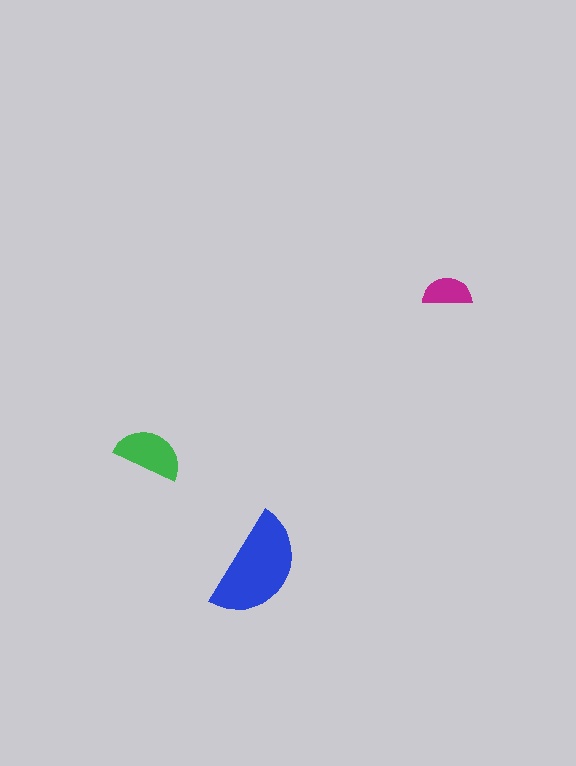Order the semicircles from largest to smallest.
the blue one, the green one, the magenta one.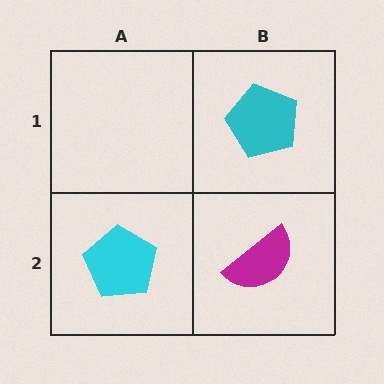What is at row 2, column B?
A magenta semicircle.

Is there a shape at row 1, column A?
No, that cell is empty.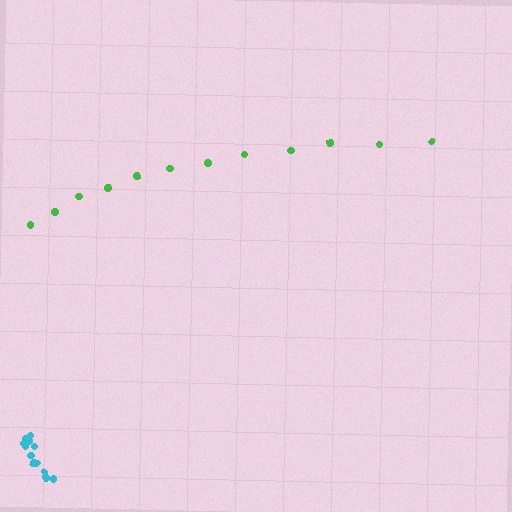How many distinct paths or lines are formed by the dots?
There are 2 distinct paths.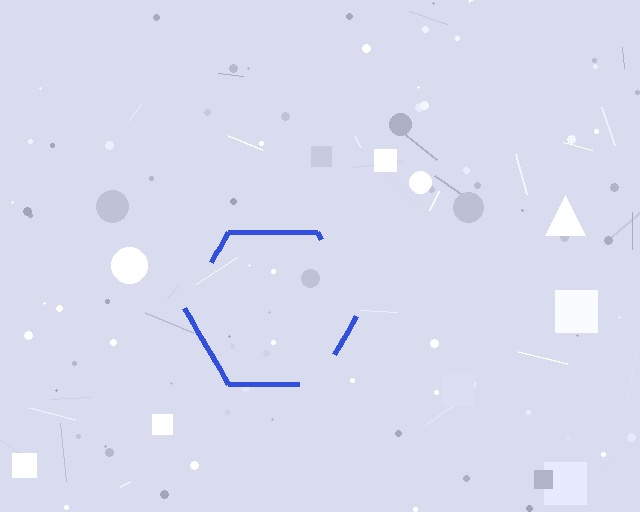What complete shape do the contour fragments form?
The contour fragments form a hexagon.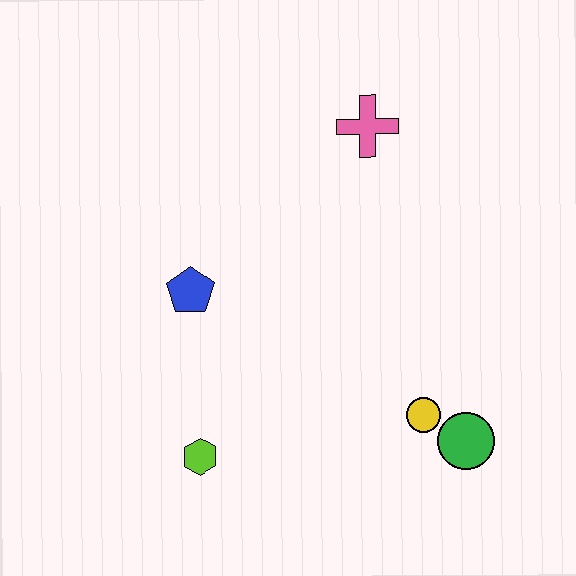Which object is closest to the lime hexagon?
The blue pentagon is closest to the lime hexagon.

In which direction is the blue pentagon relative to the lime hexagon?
The blue pentagon is above the lime hexagon.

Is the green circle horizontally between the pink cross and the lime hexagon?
No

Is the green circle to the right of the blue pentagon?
Yes